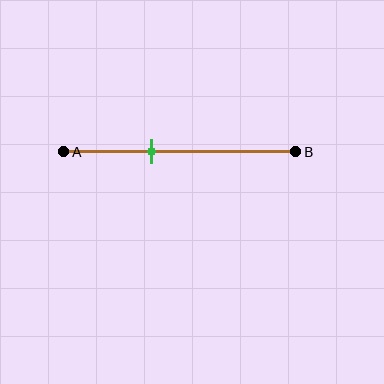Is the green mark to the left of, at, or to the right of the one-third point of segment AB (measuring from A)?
The green mark is to the right of the one-third point of segment AB.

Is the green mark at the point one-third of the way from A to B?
No, the mark is at about 40% from A, not at the 33% one-third point.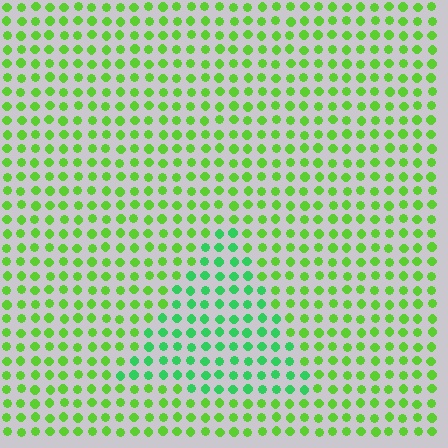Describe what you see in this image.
The image is filled with small lime elements in a uniform arrangement. A triangle-shaped region is visible where the elements are tinted to a slightly different hue, forming a subtle color boundary.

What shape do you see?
I see a triangle.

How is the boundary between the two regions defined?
The boundary is defined purely by a slight shift in hue (about 33 degrees). Spacing, size, and orientation are identical on both sides.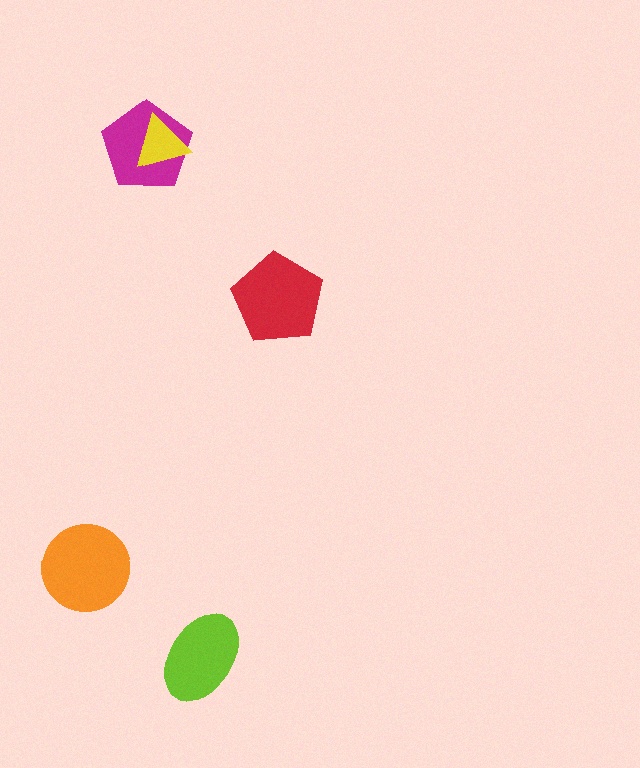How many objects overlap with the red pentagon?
0 objects overlap with the red pentagon.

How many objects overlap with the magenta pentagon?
1 object overlaps with the magenta pentagon.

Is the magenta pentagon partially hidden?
Yes, it is partially covered by another shape.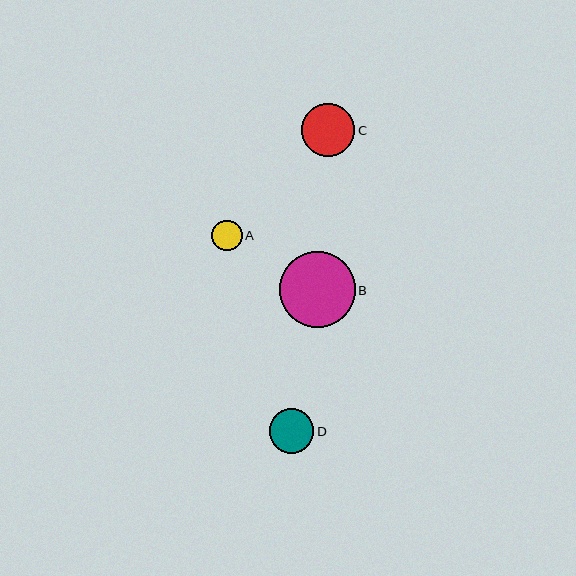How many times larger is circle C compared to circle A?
Circle C is approximately 1.7 times the size of circle A.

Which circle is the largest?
Circle B is the largest with a size of approximately 76 pixels.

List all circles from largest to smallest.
From largest to smallest: B, C, D, A.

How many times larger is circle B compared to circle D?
Circle B is approximately 1.7 times the size of circle D.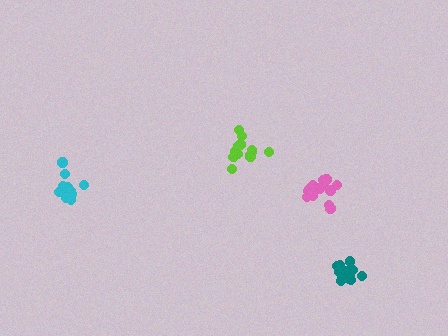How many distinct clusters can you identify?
There are 4 distinct clusters.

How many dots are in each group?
Group 1: 13 dots, Group 2: 12 dots, Group 3: 14 dots, Group 4: 13 dots (52 total).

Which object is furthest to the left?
The cyan cluster is leftmost.